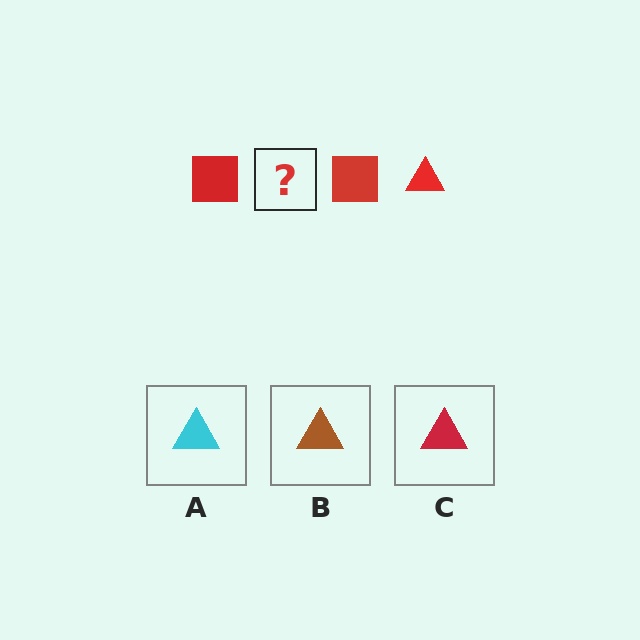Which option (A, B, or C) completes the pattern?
C.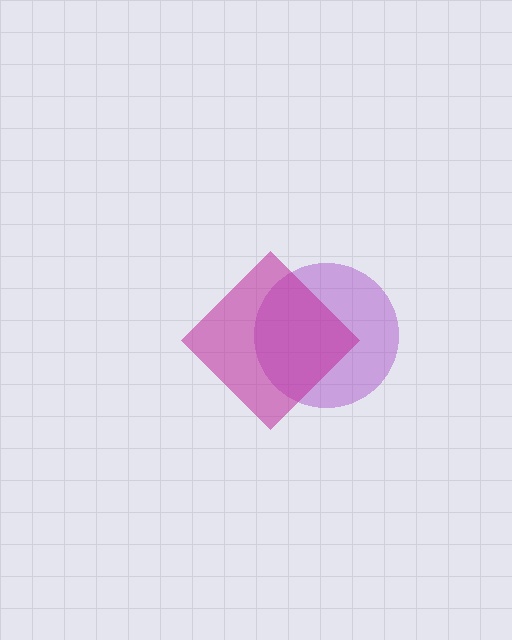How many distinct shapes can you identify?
There are 2 distinct shapes: a purple circle, a magenta diamond.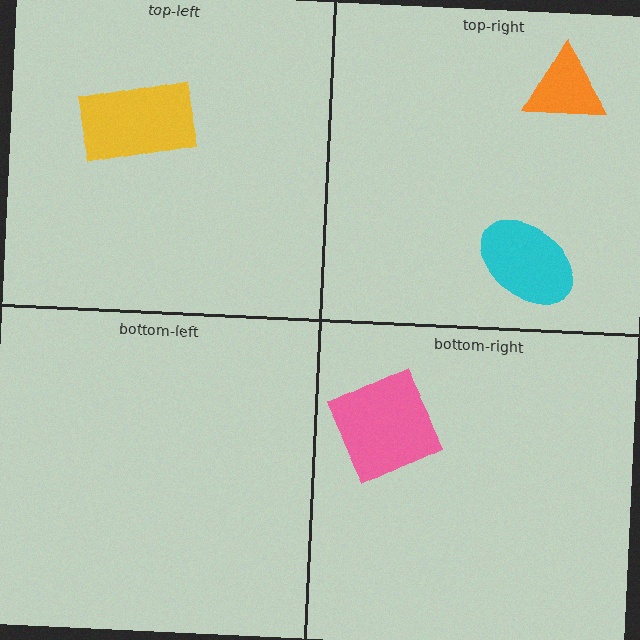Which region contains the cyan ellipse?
The top-right region.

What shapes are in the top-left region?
The yellow rectangle.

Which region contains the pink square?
The bottom-right region.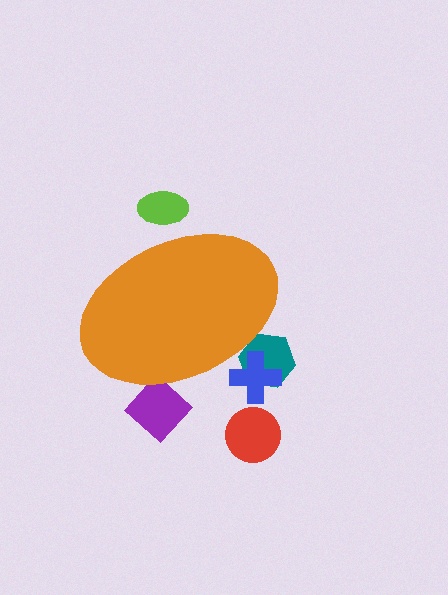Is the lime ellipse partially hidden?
Yes, the lime ellipse is partially hidden behind the orange ellipse.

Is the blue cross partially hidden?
Yes, the blue cross is partially hidden behind the orange ellipse.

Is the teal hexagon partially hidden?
Yes, the teal hexagon is partially hidden behind the orange ellipse.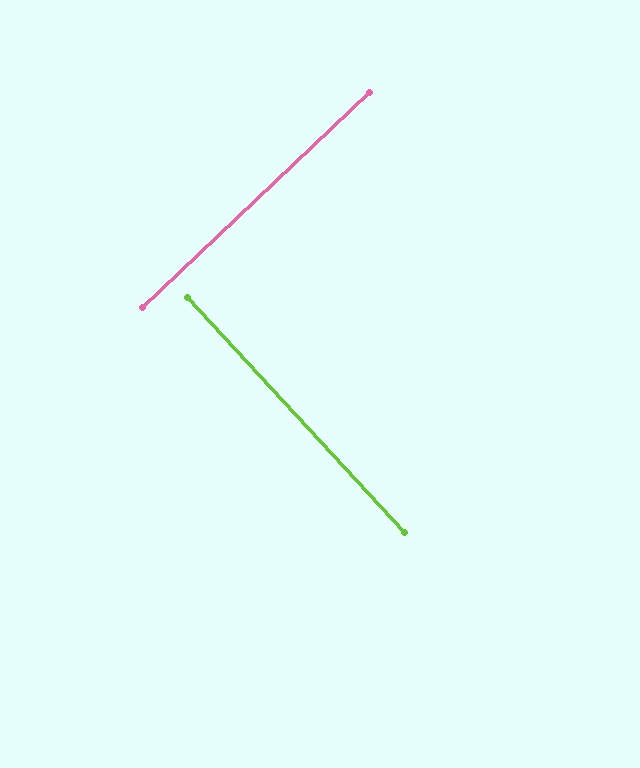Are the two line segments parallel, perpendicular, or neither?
Perpendicular — they meet at approximately 89°.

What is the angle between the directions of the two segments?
Approximately 89 degrees.